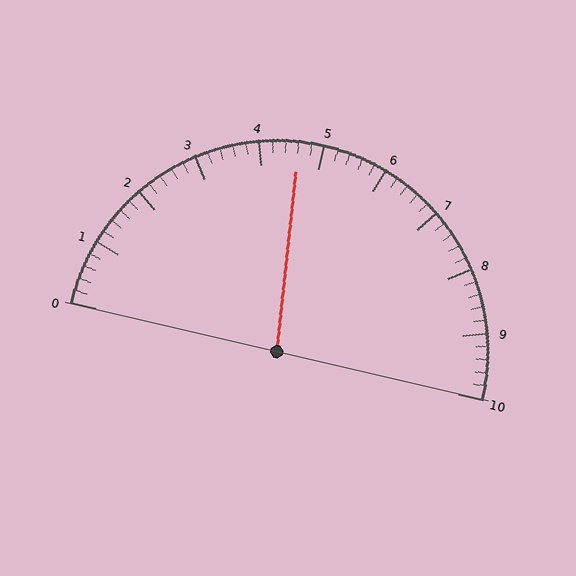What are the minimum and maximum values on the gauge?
The gauge ranges from 0 to 10.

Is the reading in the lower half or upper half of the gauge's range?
The reading is in the lower half of the range (0 to 10).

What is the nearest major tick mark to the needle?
The nearest major tick mark is 5.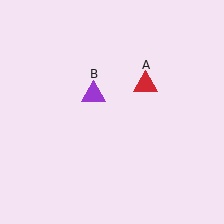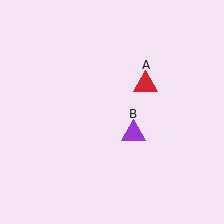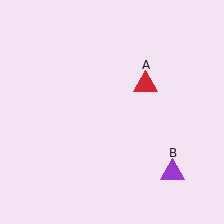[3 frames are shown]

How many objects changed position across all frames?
1 object changed position: purple triangle (object B).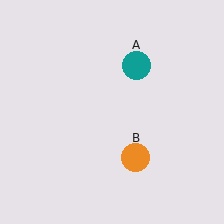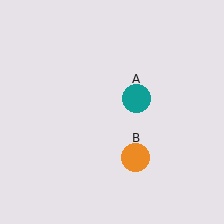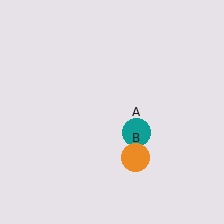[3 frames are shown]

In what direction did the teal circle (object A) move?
The teal circle (object A) moved down.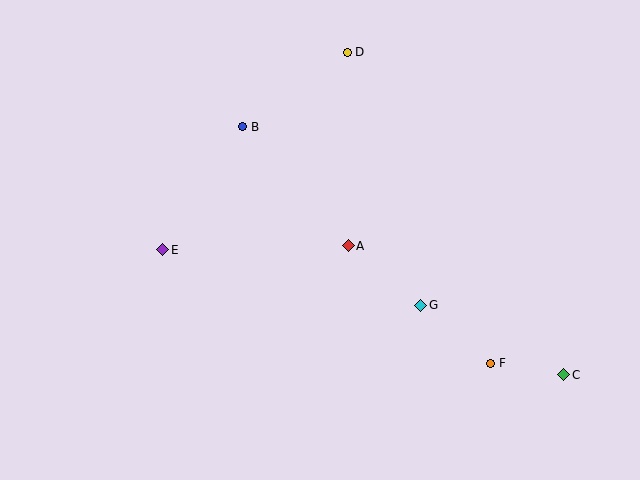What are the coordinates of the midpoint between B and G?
The midpoint between B and G is at (332, 216).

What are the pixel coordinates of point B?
Point B is at (243, 127).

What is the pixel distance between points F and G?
The distance between F and G is 91 pixels.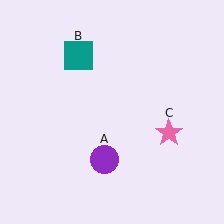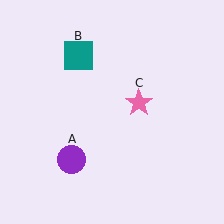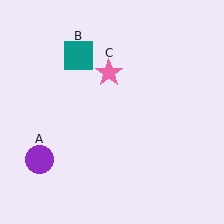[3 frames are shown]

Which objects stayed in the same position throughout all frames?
Teal square (object B) remained stationary.